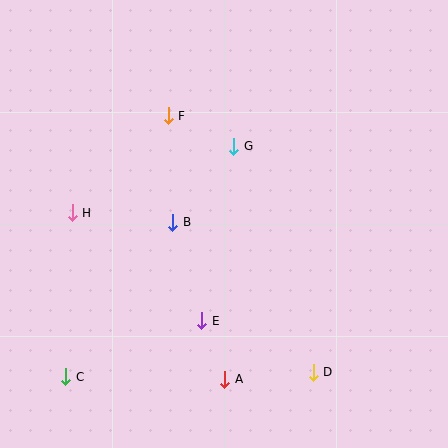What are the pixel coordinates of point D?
Point D is at (313, 372).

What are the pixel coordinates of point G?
Point G is at (234, 146).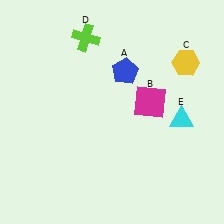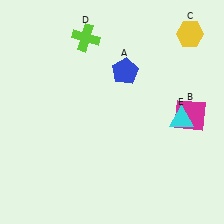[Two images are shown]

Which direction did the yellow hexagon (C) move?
The yellow hexagon (C) moved up.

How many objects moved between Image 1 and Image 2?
2 objects moved between the two images.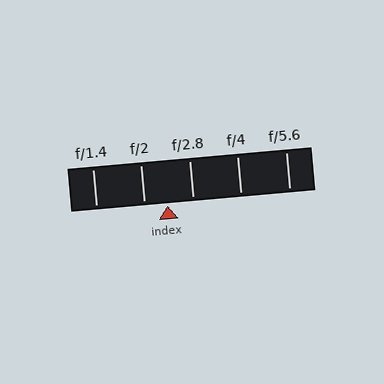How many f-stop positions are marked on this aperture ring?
There are 5 f-stop positions marked.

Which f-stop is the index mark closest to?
The index mark is closest to f/2.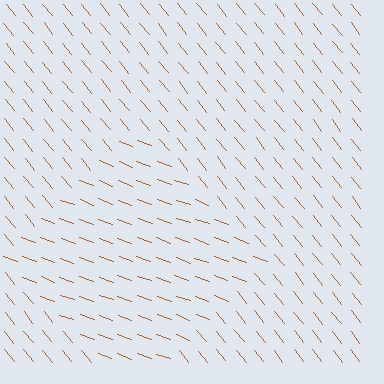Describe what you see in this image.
The image is filled with small brown line segments. A diamond region in the image has lines oriented differently from the surrounding lines, creating a visible texture boundary.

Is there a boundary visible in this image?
Yes, there is a texture boundary formed by a change in line orientation.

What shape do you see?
I see a diamond.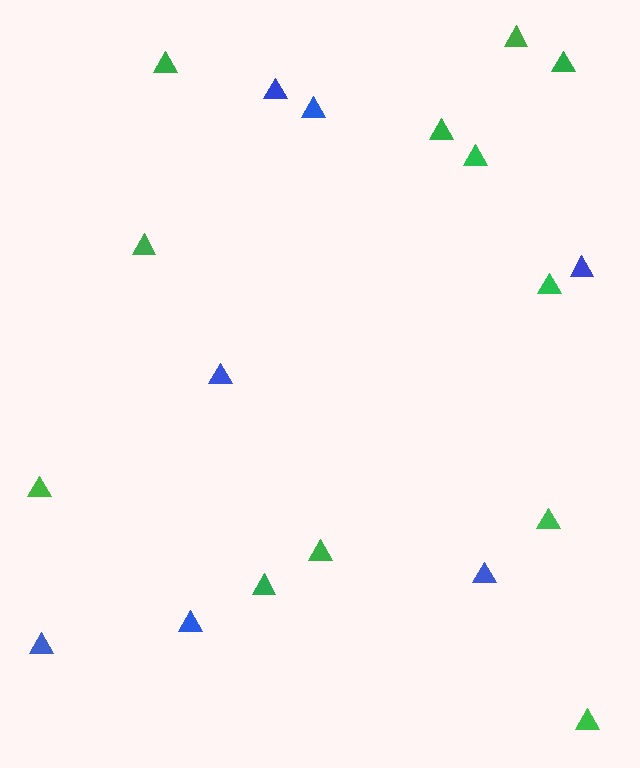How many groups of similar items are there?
There are 2 groups: one group of green triangles (12) and one group of blue triangles (7).